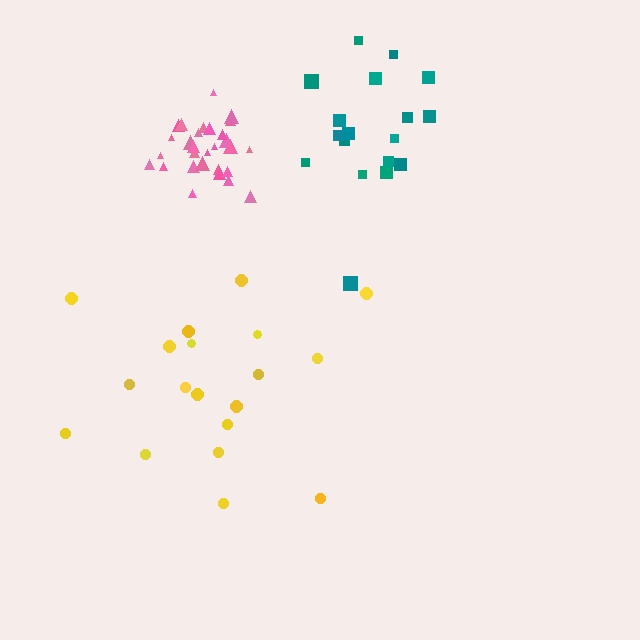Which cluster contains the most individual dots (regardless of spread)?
Pink (29).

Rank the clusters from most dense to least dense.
pink, teal, yellow.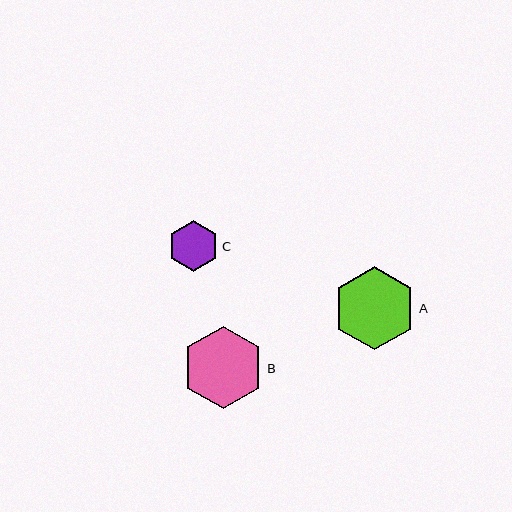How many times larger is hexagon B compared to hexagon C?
Hexagon B is approximately 1.6 times the size of hexagon C.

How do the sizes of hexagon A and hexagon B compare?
Hexagon A and hexagon B are approximately the same size.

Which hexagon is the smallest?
Hexagon C is the smallest with a size of approximately 51 pixels.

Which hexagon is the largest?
Hexagon A is the largest with a size of approximately 83 pixels.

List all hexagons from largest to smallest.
From largest to smallest: A, B, C.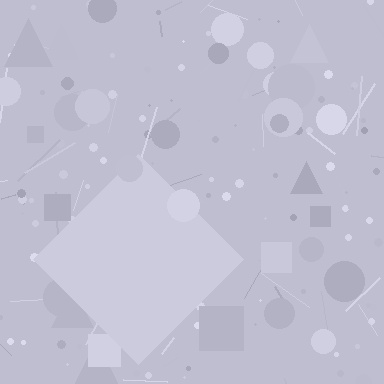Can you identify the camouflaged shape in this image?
The camouflaged shape is a diamond.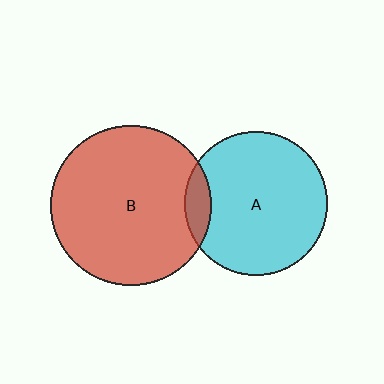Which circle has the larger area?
Circle B (red).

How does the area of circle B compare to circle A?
Approximately 1.3 times.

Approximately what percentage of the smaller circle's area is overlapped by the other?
Approximately 10%.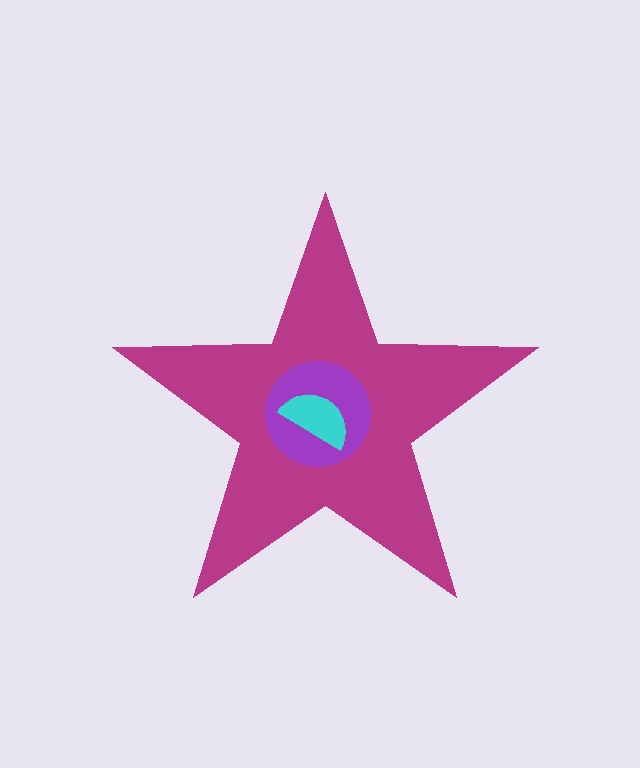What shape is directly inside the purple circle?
The cyan semicircle.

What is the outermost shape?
The magenta star.